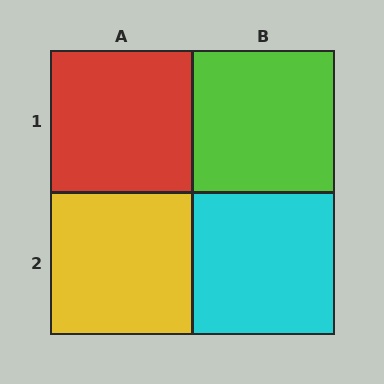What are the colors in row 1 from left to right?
Red, lime.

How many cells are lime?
1 cell is lime.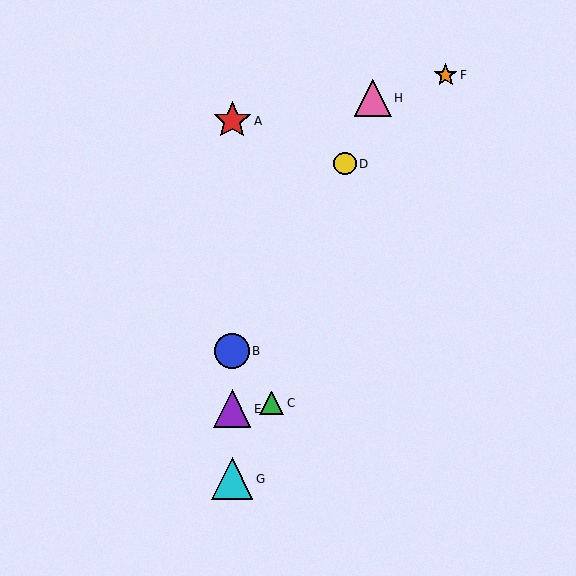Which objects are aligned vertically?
Objects A, B, E, G are aligned vertically.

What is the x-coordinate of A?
Object A is at x≈232.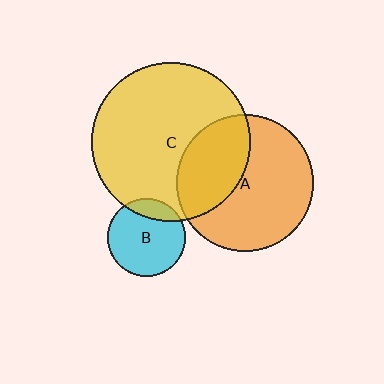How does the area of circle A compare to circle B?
Approximately 3.2 times.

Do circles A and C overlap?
Yes.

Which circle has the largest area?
Circle C (yellow).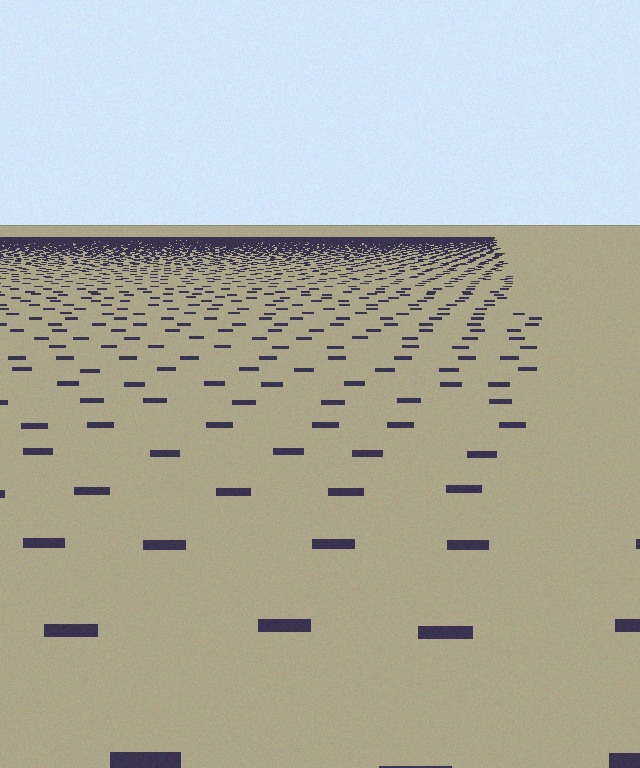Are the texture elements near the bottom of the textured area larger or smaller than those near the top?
Larger. Near the bottom, elements are closer to the viewer and appear at a bigger on-screen size.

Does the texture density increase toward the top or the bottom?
Density increases toward the top.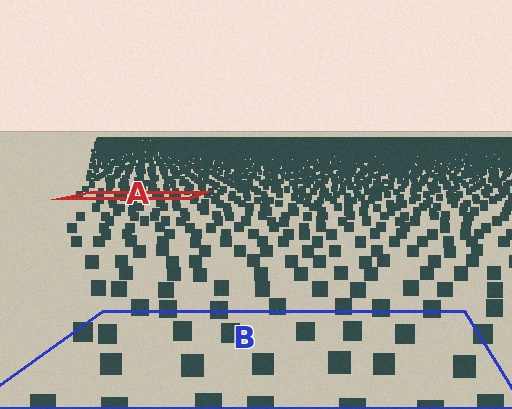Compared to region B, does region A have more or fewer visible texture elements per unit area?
Region A has more texture elements per unit area — they are packed more densely because it is farther away.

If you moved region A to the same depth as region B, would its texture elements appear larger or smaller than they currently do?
They would appear larger. At a closer depth, the same texture elements are projected at a bigger on-screen size.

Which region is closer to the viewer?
Region B is closer. The texture elements there are larger and more spread out.